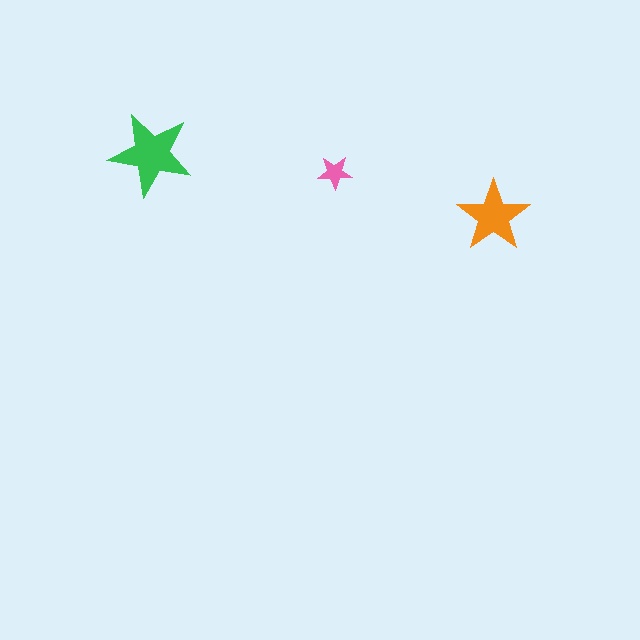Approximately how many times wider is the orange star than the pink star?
About 2 times wider.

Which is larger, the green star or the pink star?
The green one.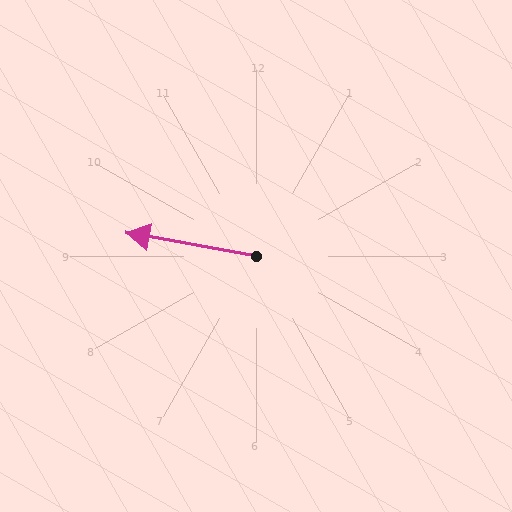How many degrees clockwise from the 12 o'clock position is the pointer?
Approximately 280 degrees.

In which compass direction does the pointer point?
West.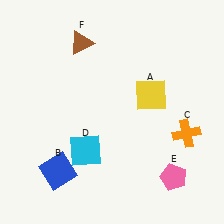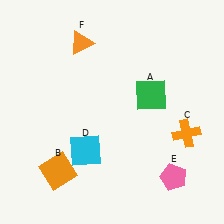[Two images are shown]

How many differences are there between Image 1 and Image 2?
There are 3 differences between the two images.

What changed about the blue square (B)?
In Image 1, B is blue. In Image 2, it changed to orange.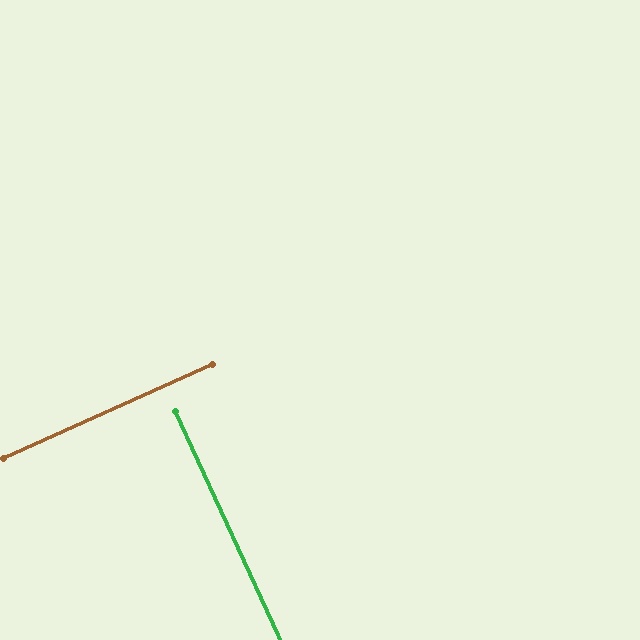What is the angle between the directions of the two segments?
Approximately 90 degrees.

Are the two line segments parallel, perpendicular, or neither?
Perpendicular — they meet at approximately 90°.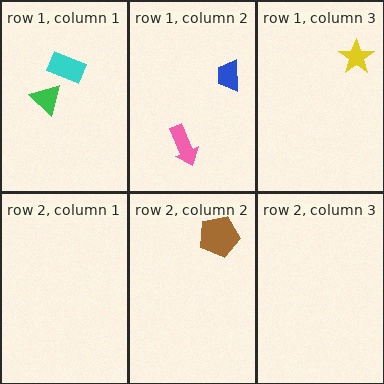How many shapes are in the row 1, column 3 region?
1.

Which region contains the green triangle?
The row 1, column 1 region.